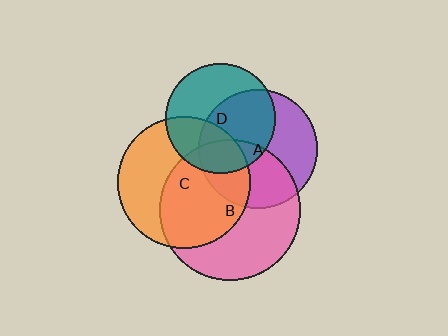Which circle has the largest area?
Circle B (pink).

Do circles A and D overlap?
Yes.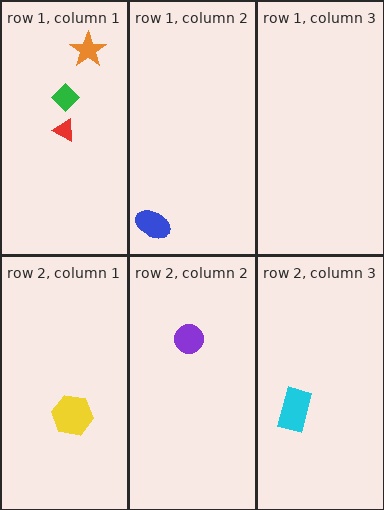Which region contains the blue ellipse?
The row 1, column 2 region.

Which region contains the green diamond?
The row 1, column 1 region.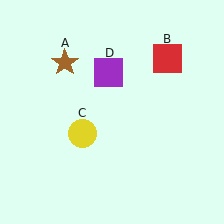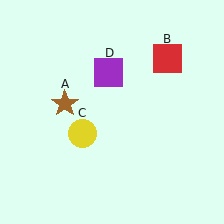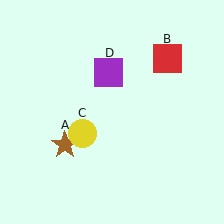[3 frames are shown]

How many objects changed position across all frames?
1 object changed position: brown star (object A).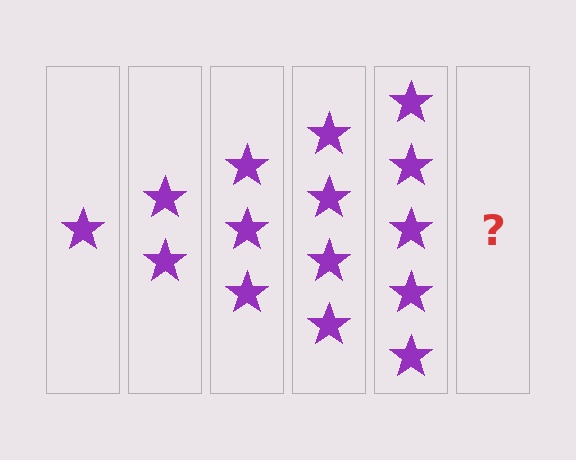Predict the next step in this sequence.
The next step is 6 stars.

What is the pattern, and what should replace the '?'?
The pattern is that each step adds one more star. The '?' should be 6 stars.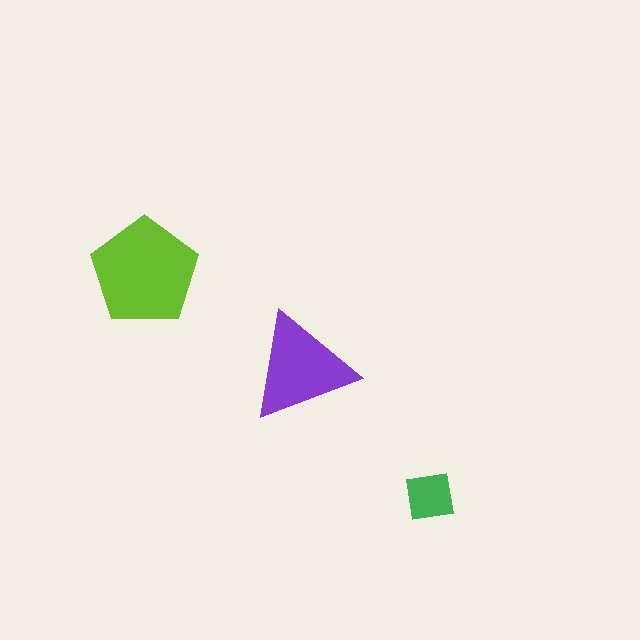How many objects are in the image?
There are 3 objects in the image.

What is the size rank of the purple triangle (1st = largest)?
2nd.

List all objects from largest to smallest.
The lime pentagon, the purple triangle, the green square.